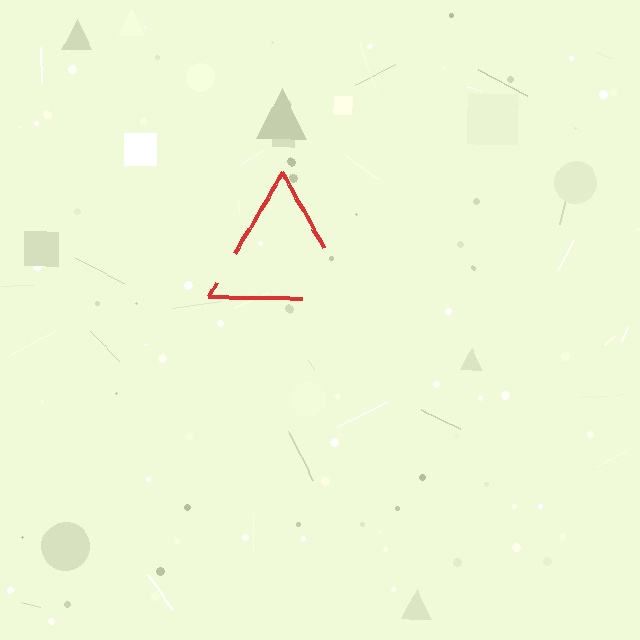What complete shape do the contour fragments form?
The contour fragments form a triangle.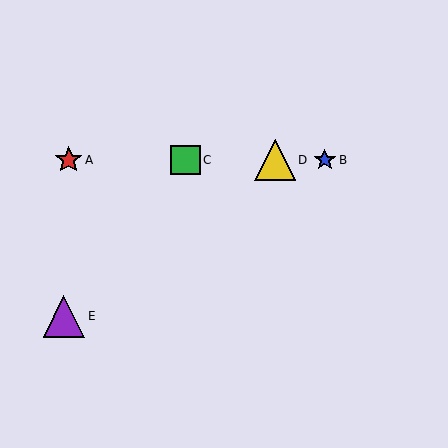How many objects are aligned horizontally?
4 objects (A, B, C, D) are aligned horizontally.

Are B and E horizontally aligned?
No, B is at y≈160 and E is at y≈316.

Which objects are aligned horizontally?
Objects A, B, C, D are aligned horizontally.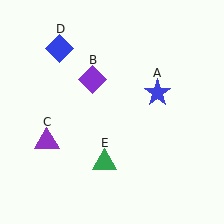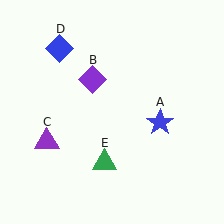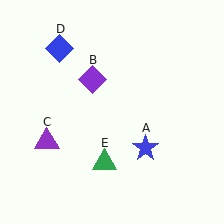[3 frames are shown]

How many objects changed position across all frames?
1 object changed position: blue star (object A).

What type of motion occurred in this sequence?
The blue star (object A) rotated clockwise around the center of the scene.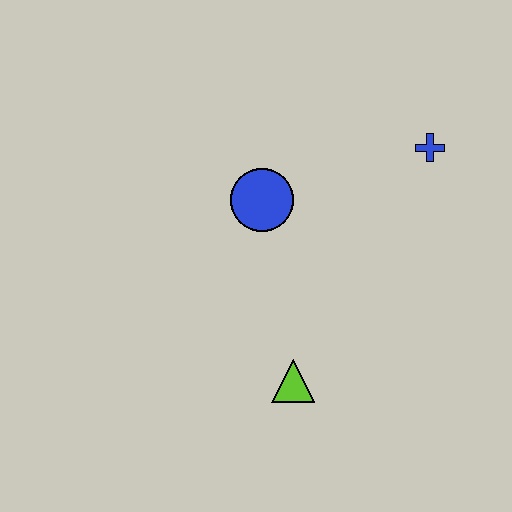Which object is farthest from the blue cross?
The lime triangle is farthest from the blue cross.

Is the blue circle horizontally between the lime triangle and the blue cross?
No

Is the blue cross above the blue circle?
Yes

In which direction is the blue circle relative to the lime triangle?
The blue circle is above the lime triangle.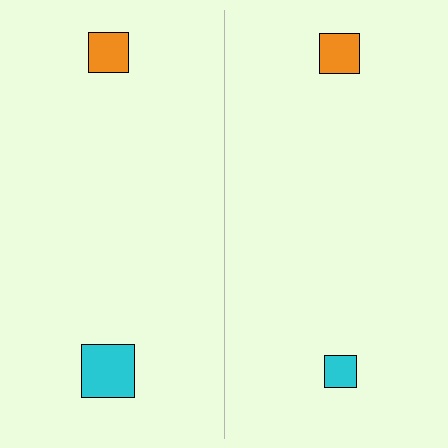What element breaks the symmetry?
The cyan square on the right side has a different size than its mirror counterpart.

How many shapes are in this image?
There are 4 shapes in this image.